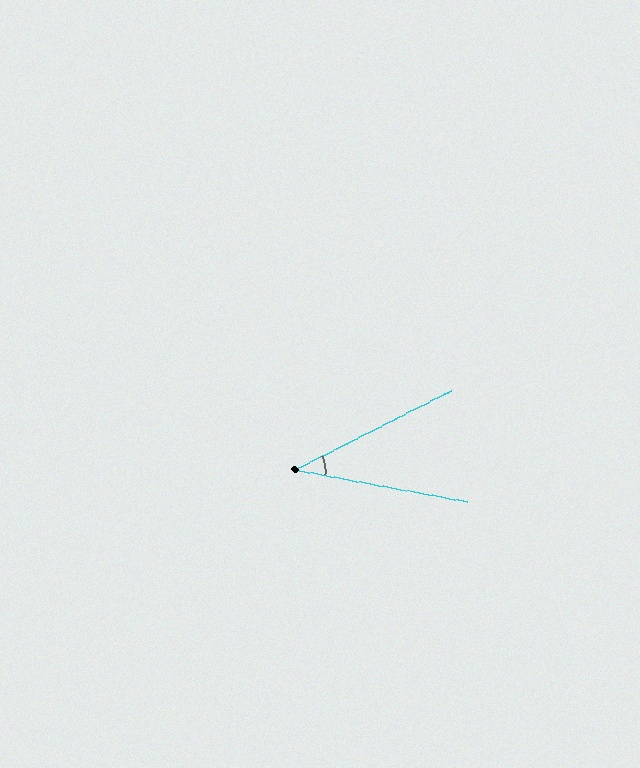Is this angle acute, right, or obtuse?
It is acute.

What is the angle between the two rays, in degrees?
Approximately 37 degrees.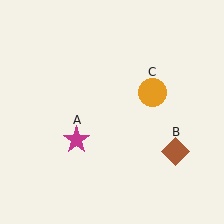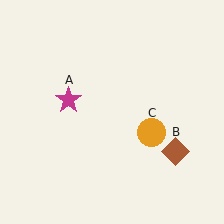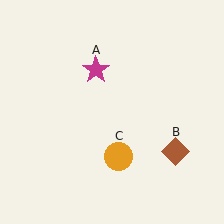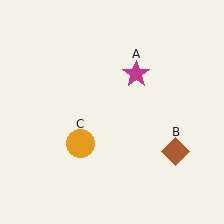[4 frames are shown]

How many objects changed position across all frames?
2 objects changed position: magenta star (object A), orange circle (object C).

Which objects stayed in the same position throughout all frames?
Brown diamond (object B) remained stationary.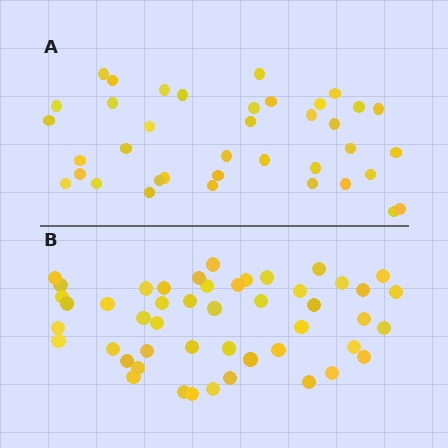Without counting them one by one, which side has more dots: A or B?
Region B (the bottom region) has more dots.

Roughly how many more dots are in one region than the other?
Region B has roughly 10 or so more dots than region A.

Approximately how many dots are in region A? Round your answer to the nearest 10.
About 40 dots. (The exact count is 38, which rounds to 40.)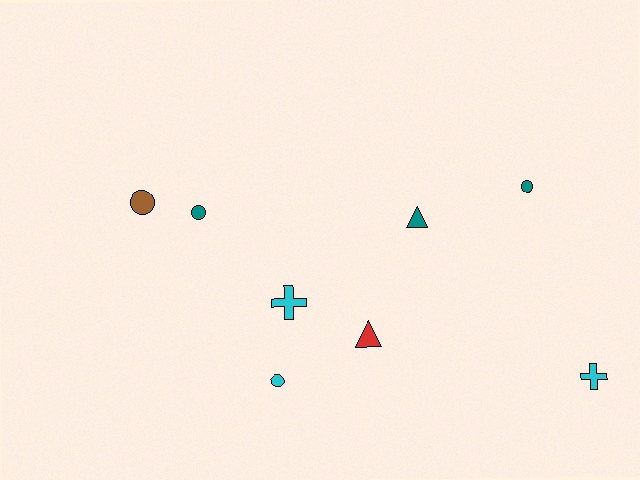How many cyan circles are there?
There is 1 cyan circle.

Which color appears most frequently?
Teal, with 3 objects.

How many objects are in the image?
There are 8 objects.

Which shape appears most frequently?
Circle, with 4 objects.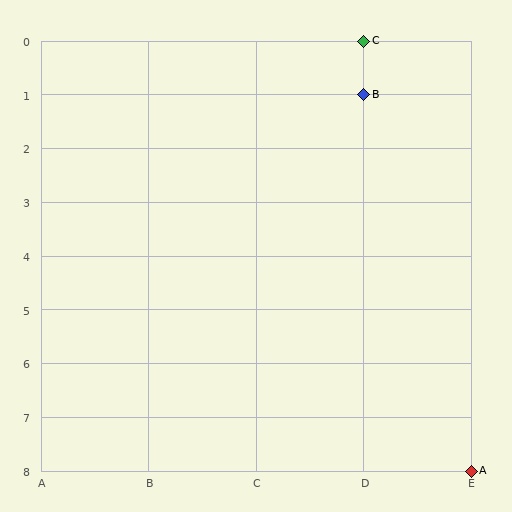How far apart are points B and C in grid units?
Points B and C are 1 row apart.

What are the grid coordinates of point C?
Point C is at grid coordinates (D, 0).